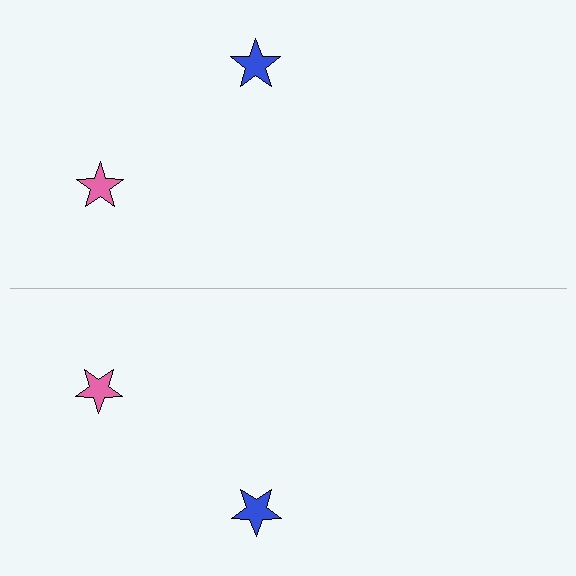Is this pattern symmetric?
Yes, this pattern has bilateral (reflection) symmetry.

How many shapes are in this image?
There are 4 shapes in this image.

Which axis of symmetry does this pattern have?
The pattern has a horizontal axis of symmetry running through the center of the image.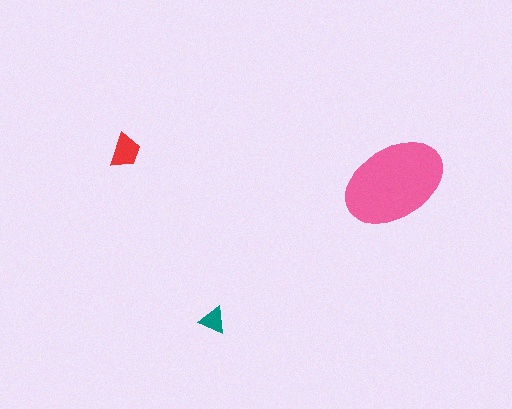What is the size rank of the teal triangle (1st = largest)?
3rd.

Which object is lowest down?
The teal triangle is bottommost.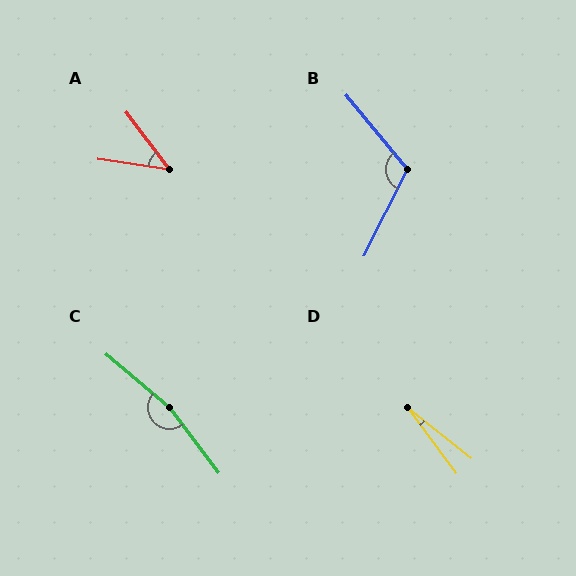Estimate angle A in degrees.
Approximately 45 degrees.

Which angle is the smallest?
D, at approximately 15 degrees.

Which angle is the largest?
C, at approximately 167 degrees.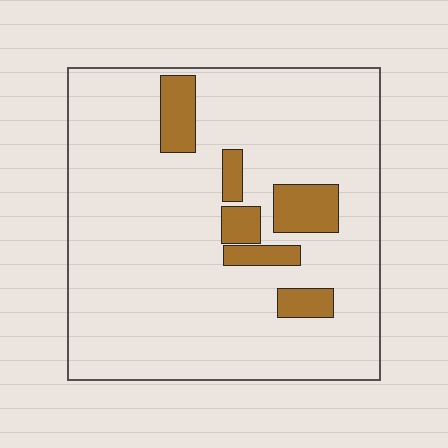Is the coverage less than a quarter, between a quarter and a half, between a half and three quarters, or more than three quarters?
Less than a quarter.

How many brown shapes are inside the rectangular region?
6.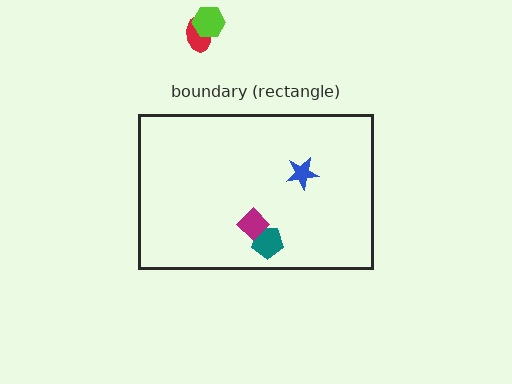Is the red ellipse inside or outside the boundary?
Outside.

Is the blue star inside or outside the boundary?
Inside.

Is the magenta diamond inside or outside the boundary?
Inside.